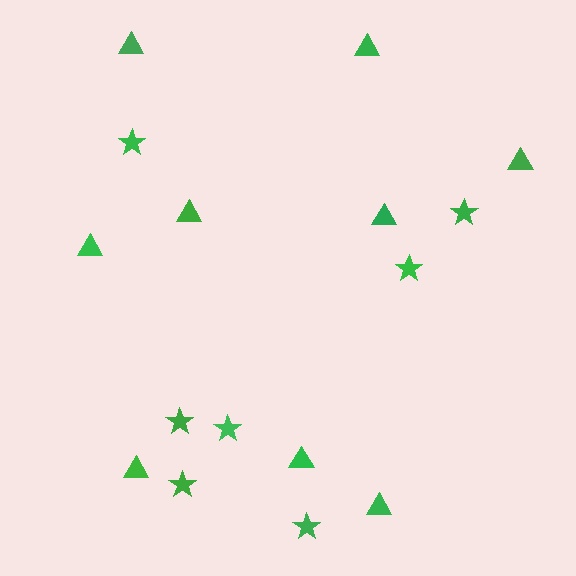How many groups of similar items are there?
There are 2 groups: one group of triangles (9) and one group of stars (7).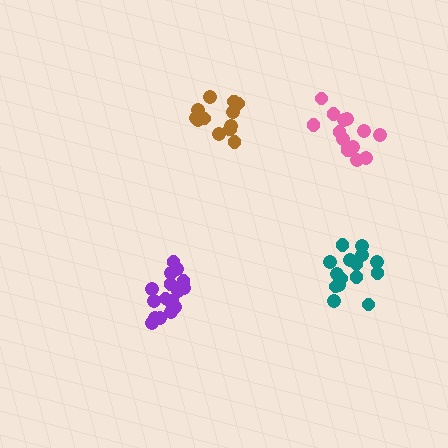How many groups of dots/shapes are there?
There are 4 groups.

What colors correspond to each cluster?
The clusters are colored: purple, pink, teal, brown.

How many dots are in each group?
Group 1: 17 dots, Group 2: 14 dots, Group 3: 15 dots, Group 4: 12 dots (58 total).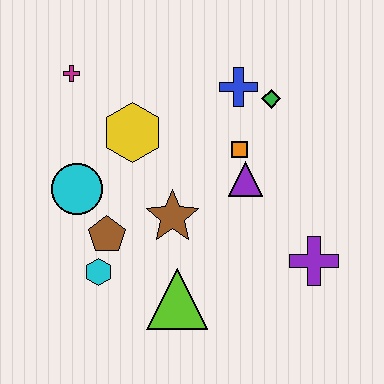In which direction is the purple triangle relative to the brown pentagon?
The purple triangle is to the right of the brown pentagon.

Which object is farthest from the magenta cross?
The purple cross is farthest from the magenta cross.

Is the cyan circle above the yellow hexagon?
No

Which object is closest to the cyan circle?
The brown pentagon is closest to the cyan circle.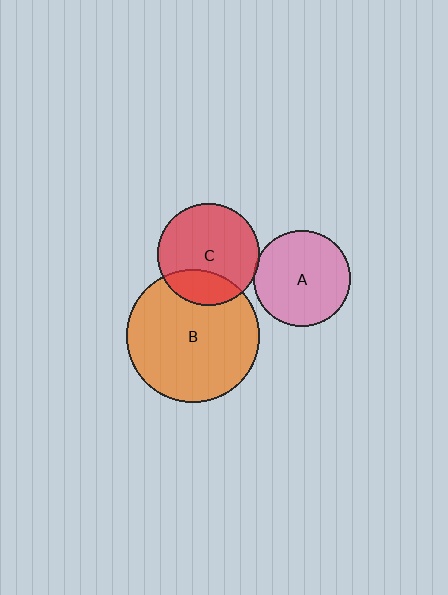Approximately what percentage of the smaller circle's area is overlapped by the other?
Approximately 25%.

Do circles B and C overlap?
Yes.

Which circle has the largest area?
Circle B (orange).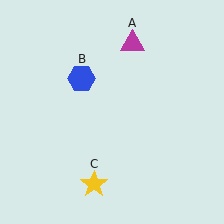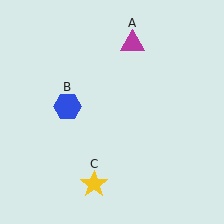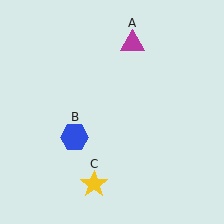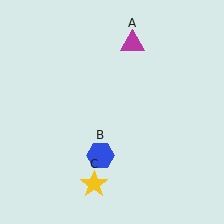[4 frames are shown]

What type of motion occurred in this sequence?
The blue hexagon (object B) rotated counterclockwise around the center of the scene.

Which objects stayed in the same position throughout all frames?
Magenta triangle (object A) and yellow star (object C) remained stationary.